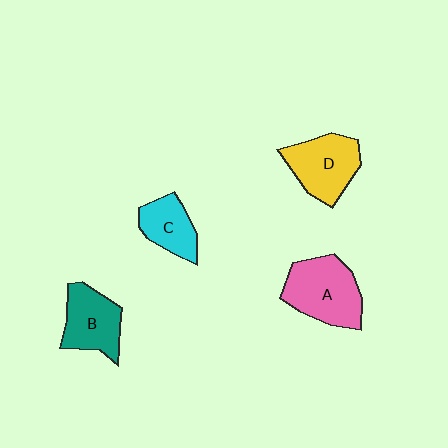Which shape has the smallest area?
Shape C (cyan).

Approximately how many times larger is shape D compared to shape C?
Approximately 1.4 times.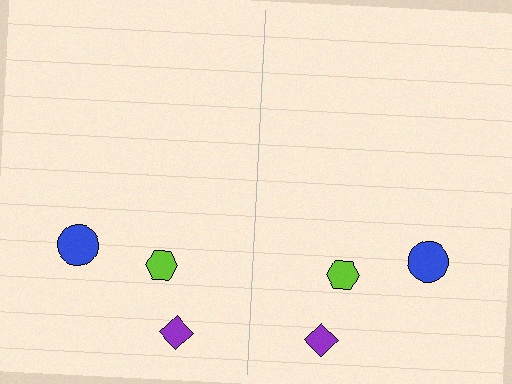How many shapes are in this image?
There are 6 shapes in this image.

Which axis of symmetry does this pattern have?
The pattern has a vertical axis of symmetry running through the center of the image.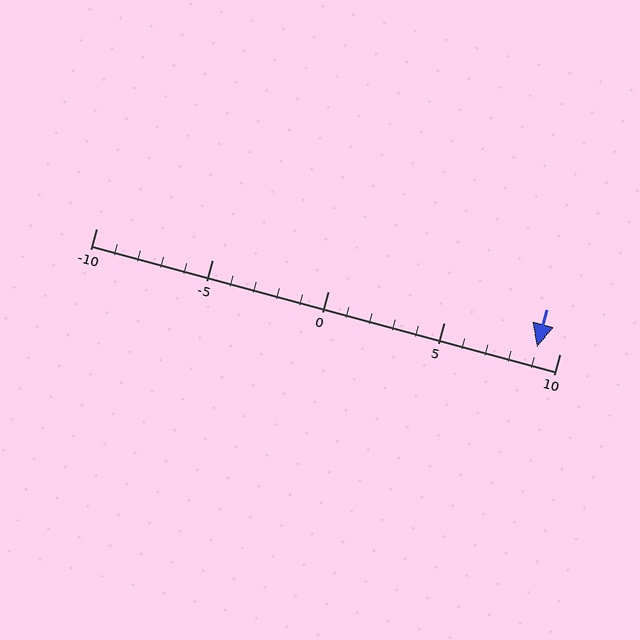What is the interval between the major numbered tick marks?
The major tick marks are spaced 5 units apart.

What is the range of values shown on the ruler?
The ruler shows values from -10 to 10.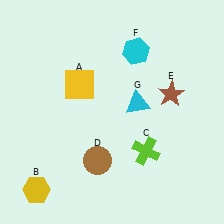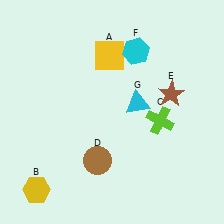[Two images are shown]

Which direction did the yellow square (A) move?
The yellow square (A) moved right.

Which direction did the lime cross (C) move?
The lime cross (C) moved up.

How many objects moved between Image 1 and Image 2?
2 objects moved between the two images.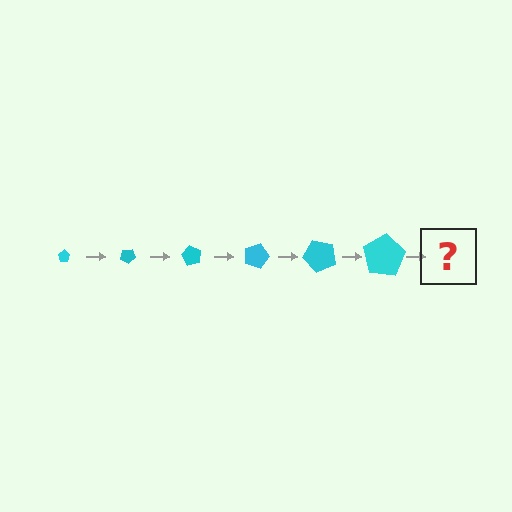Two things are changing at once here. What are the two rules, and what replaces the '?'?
The two rules are that the pentagon grows larger each step and it rotates 30 degrees each step. The '?' should be a pentagon, larger than the previous one and rotated 180 degrees from the start.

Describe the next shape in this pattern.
It should be a pentagon, larger than the previous one and rotated 180 degrees from the start.